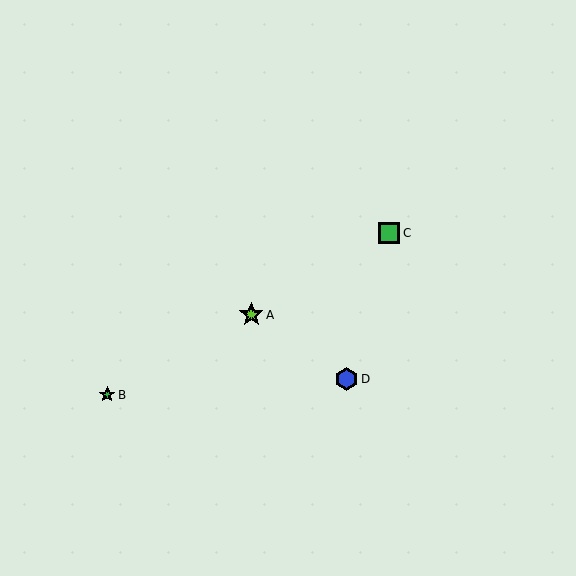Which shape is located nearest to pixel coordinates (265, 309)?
The lime star (labeled A) at (251, 315) is nearest to that location.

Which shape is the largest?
The lime star (labeled A) is the largest.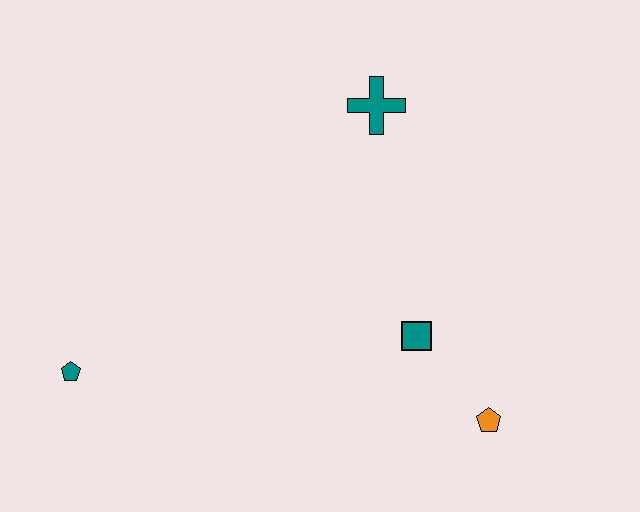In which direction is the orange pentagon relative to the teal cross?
The orange pentagon is below the teal cross.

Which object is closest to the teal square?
The orange pentagon is closest to the teal square.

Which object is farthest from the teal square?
The teal pentagon is farthest from the teal square.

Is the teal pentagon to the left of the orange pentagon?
Yes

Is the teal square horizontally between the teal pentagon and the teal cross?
No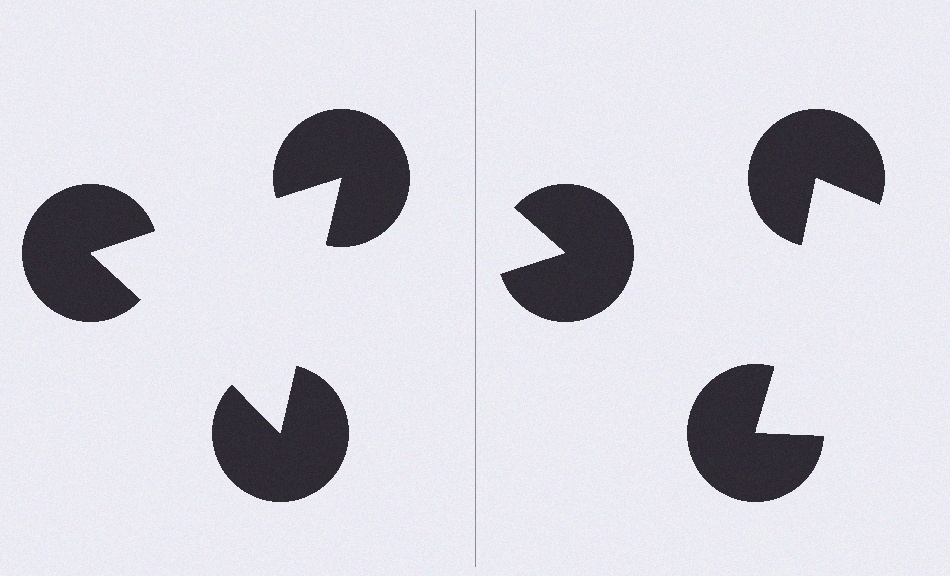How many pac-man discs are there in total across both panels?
6 — 3 on each side.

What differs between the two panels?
The pac-man discs are positioned identically on both sides; only the wedge orientations differ. On the left they align to a triangle; on the right they are misaligned.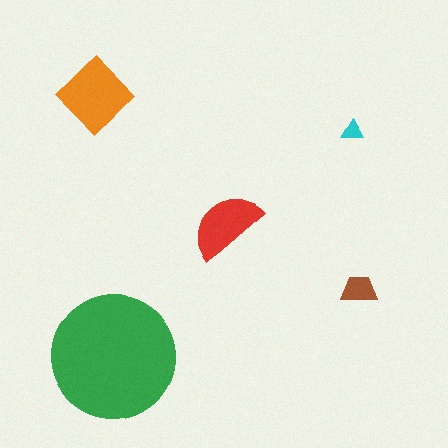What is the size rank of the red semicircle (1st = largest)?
3rd.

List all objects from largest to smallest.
The green circle, the orange diamond, the red semicircle, the brown trapezoid, the cyan triangle.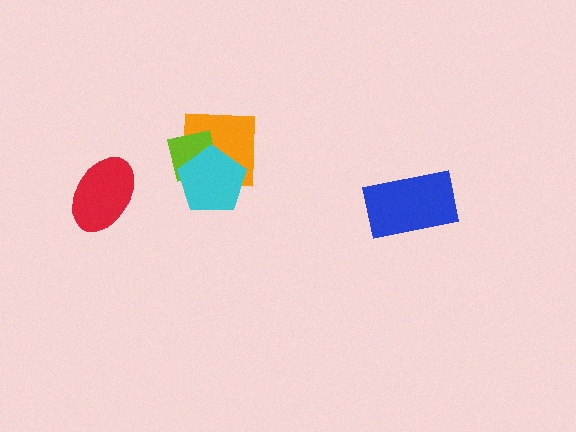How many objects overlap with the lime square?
2 objects overlap with the lime square.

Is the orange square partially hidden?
Yes, it is partially covered by another shape.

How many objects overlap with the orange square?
2 objects overlap with the orange square.